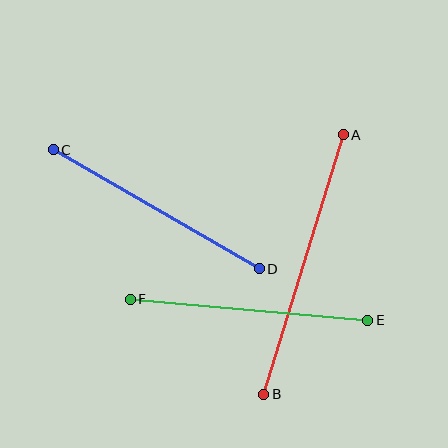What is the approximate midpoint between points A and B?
The midpoint is at approximately (303, 265) pixels.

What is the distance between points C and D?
The distance is approximately 238 pixels.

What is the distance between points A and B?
The distance is approximately 272 pixels.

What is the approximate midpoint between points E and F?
The midpoint is at approximately (249, 310) pixels.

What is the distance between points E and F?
The distance is approximately 238 pixels.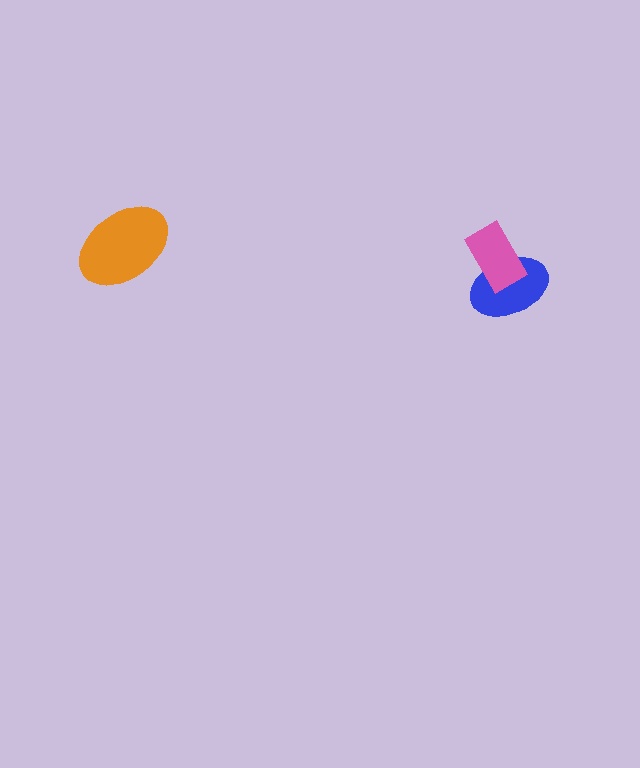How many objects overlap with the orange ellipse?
0 objects overlap with the orange ellipse.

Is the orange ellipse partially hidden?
No, no other shape covers it.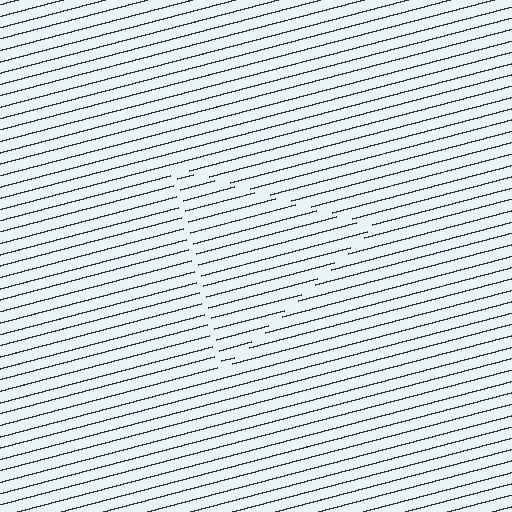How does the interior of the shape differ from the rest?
The interior of the shape contains the same grating, shifted by half a period — the contour is defined by the phase discontinuity where line-ends from the inner and outer gratings abut.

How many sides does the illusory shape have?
3 sides — the line-ends trace a triangle.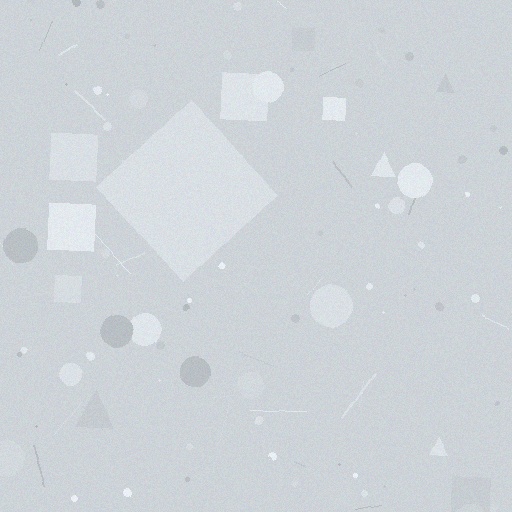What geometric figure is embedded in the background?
A diamond is embedded in the background.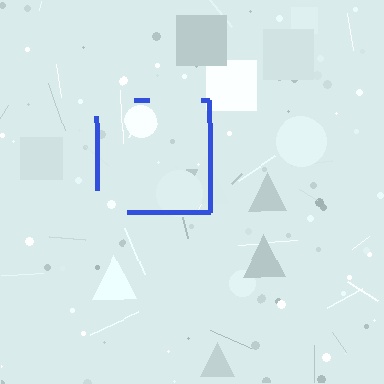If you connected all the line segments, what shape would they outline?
They would outline a square.